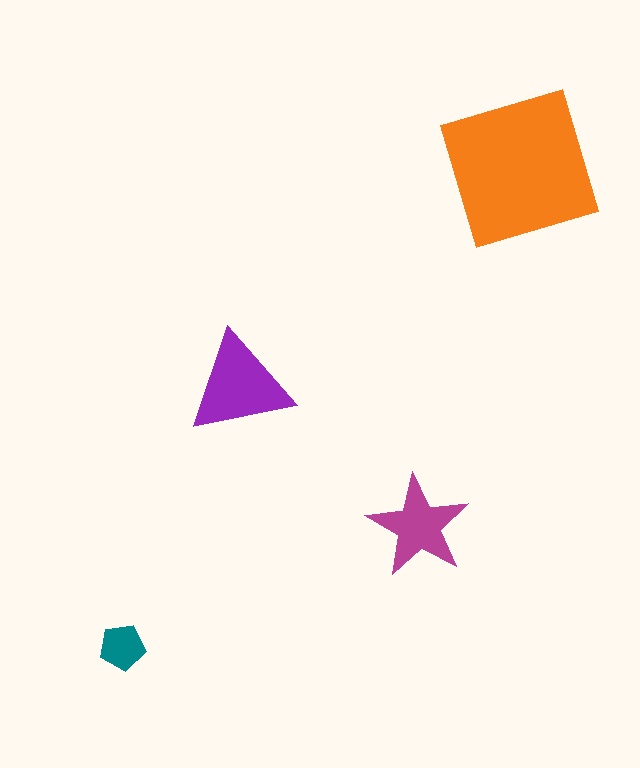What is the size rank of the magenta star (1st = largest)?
3rd.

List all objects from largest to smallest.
The orange square, the purple triangle, the magenta star, the teal pentagon.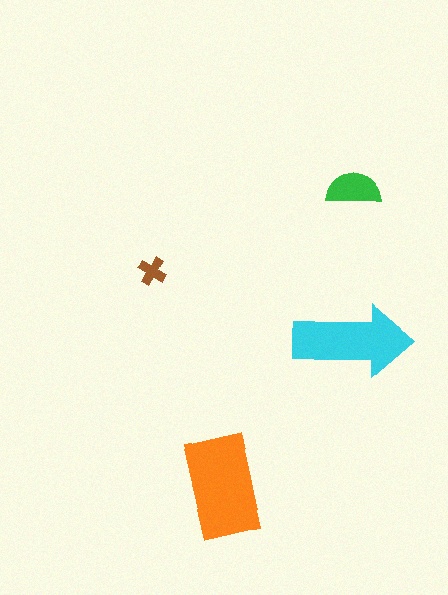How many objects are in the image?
There are 4 objects in the image.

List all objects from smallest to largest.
The brown cross, the green semicircle, the cyan arrow, the orange rectangle.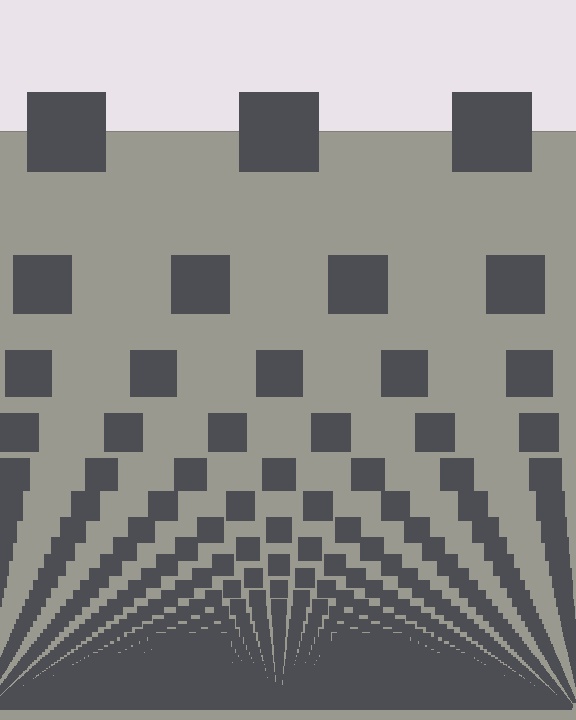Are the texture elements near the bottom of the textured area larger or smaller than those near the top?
Smaller. The gradient is inverted — elements near the bottom are smaller and denser.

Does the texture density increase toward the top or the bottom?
Density increases toward the bottom.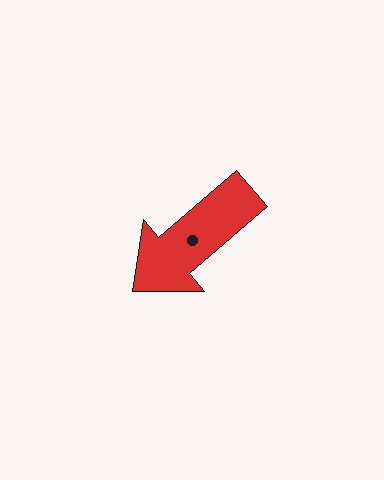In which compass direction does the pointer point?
Southwest.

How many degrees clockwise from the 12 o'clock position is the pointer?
Approximately 229 degrees.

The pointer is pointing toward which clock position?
Roughly 8 o'clock.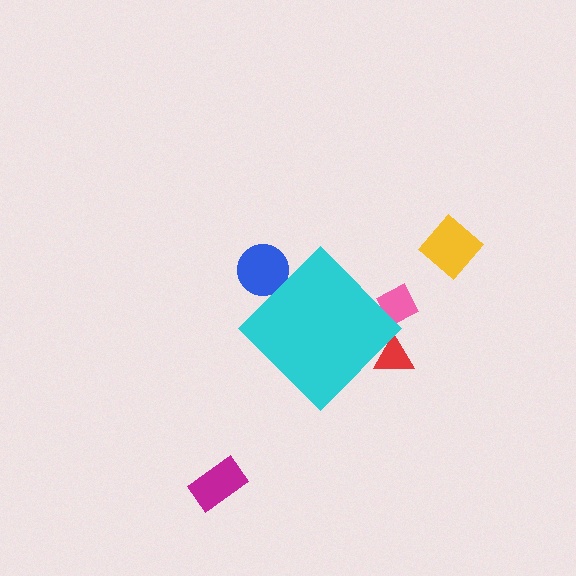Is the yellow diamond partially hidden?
No, the yellow diamond is fully visible.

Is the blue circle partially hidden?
Yes, the blue circle is partially hidden behind the cyan diamond.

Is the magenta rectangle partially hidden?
No, the magenta rectangle is fully visible.